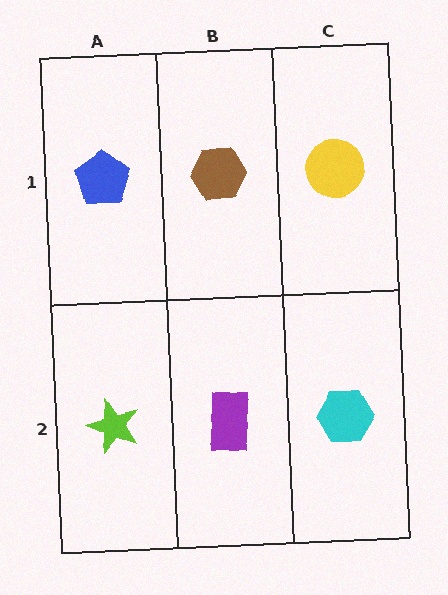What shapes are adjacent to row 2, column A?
A blue pentagon (row 1, column A), a purple rectangle (row 2, column B).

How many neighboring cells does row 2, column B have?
3.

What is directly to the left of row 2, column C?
A purple rectangle.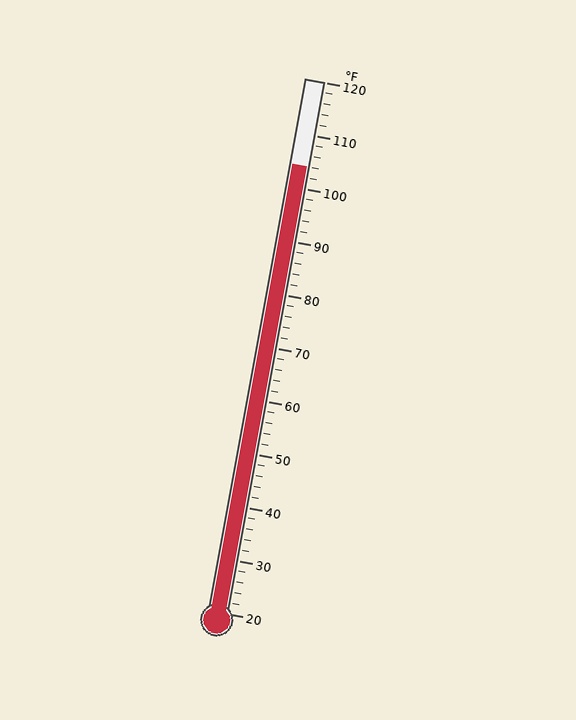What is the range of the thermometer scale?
The thermometer scale ranges from 20°F to 120°F.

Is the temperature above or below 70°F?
The temperature is above 70°F.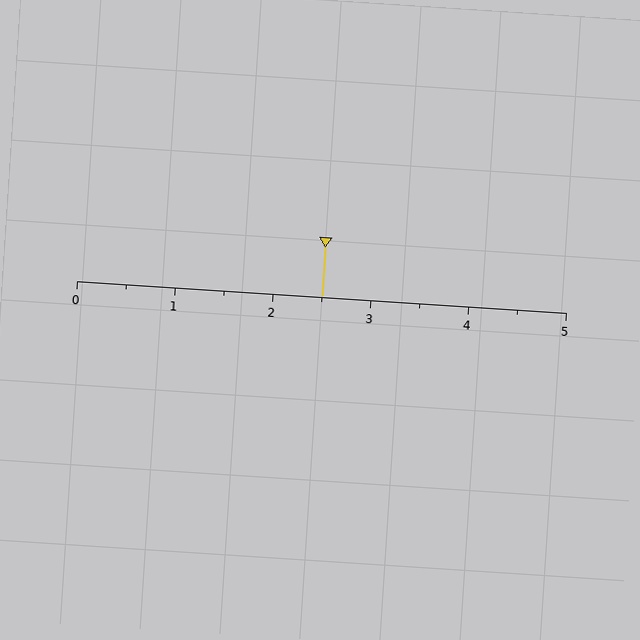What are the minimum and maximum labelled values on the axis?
The axis runs from 0 to 5.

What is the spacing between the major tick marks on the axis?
The major ticks are spaced 1 apart.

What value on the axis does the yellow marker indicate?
The marker indicates approximately 2.5.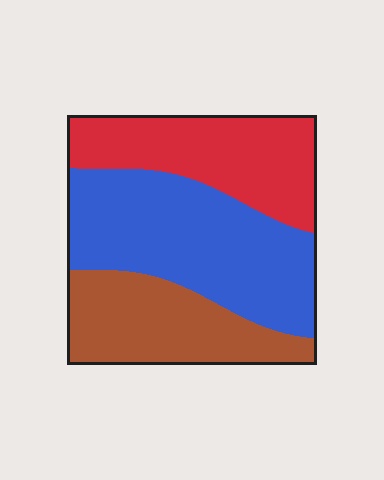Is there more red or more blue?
Blue.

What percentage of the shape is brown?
Brown takes up about one quarter (1/4) of the shape.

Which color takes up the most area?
Blue, at roughly 45%.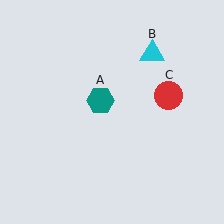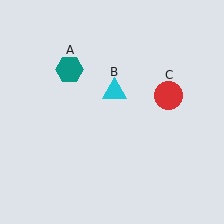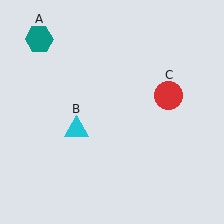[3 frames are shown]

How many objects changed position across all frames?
2 objects changed position: teal hexagon (object A), cyan triangle (object B).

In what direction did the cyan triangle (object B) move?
The cyan triangle (object B) moved down and to the left.